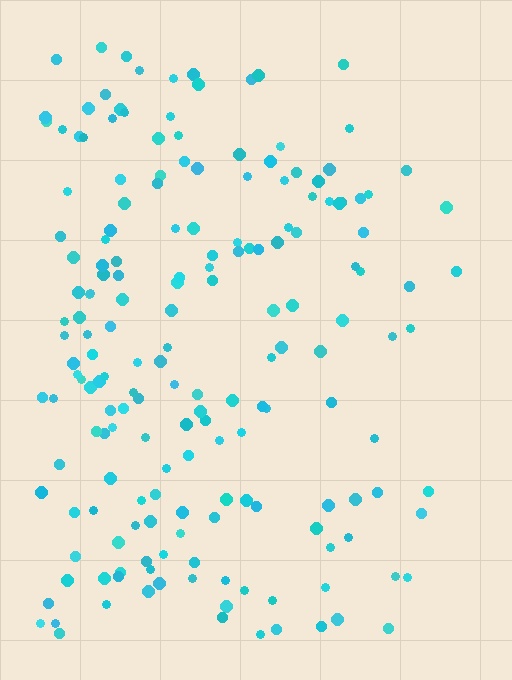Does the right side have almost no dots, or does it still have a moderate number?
Still a moderate number, just noticeably fewer than the left.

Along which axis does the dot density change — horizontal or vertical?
Horizontal.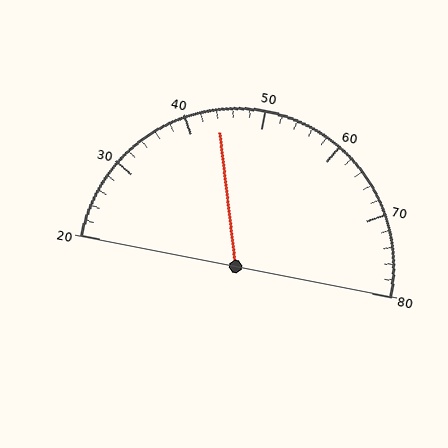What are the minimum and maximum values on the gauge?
The gauge ranges from 20 to 80.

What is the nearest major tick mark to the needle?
The nearest major tick mark is 40.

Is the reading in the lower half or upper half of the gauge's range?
The reading is in the lower half of the range (20 to 80).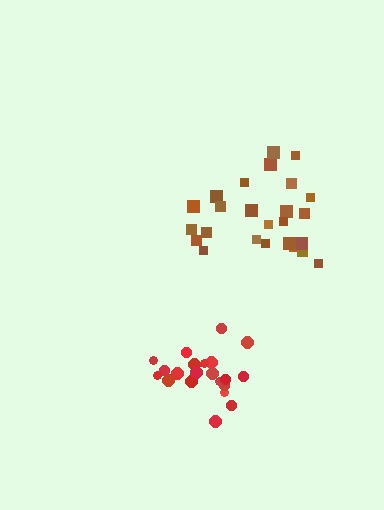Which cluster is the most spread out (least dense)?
Brown.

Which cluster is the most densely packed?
Red.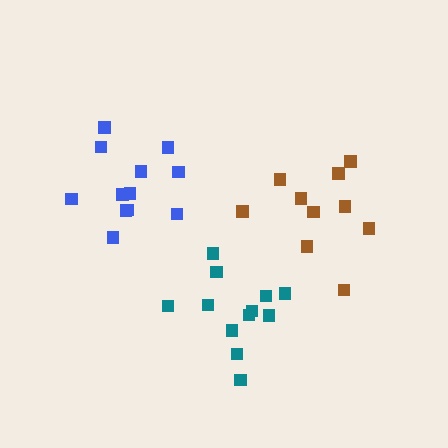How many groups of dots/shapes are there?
There are 3 groups.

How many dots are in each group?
Group 1: 10 dots, Group 2: 13 dots, Group 3: 12 dots (35 total).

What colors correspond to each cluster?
The clusters are colored: brown, blue, teal.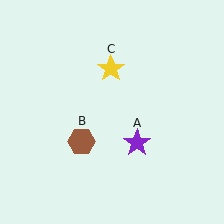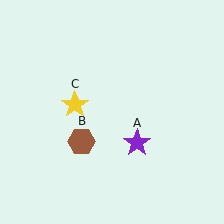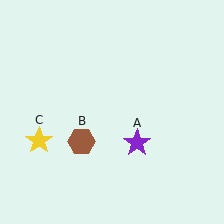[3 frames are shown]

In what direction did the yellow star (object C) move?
The yellow star (object C) moved down and to the left.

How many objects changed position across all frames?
1 object changed position: yellow star (object C).